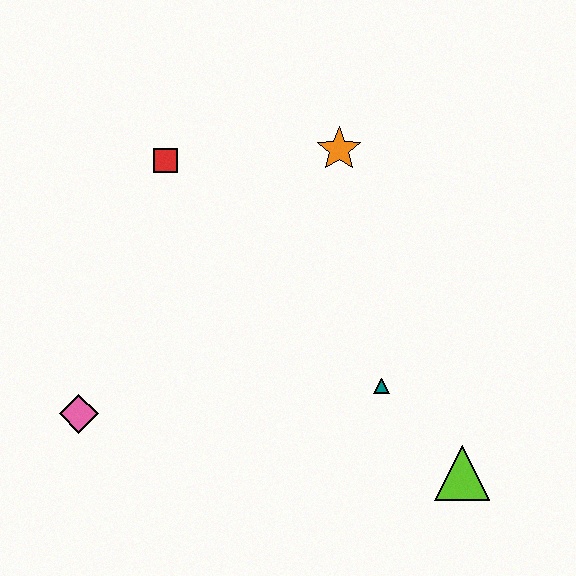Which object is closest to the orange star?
The red square is closest to the orange star.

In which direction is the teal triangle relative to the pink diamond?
The teal triangle is to the right of the pink diamond.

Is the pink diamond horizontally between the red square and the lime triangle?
No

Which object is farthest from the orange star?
The pink diamond is farthest from the orange star.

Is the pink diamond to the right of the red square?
No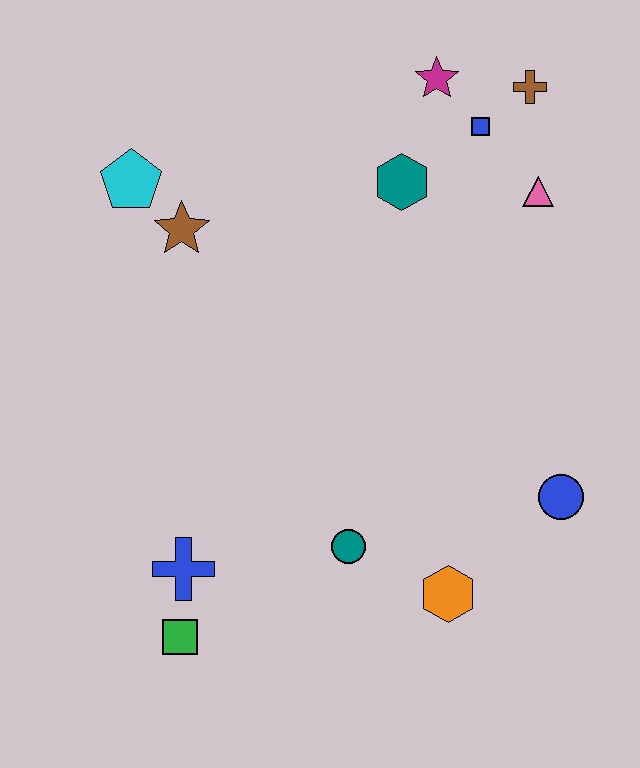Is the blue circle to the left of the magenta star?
No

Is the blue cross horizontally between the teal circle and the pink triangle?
No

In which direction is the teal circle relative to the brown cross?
The teal circle is below the brown cross.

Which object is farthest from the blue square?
The green square is farthest from the blue square.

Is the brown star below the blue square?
Yes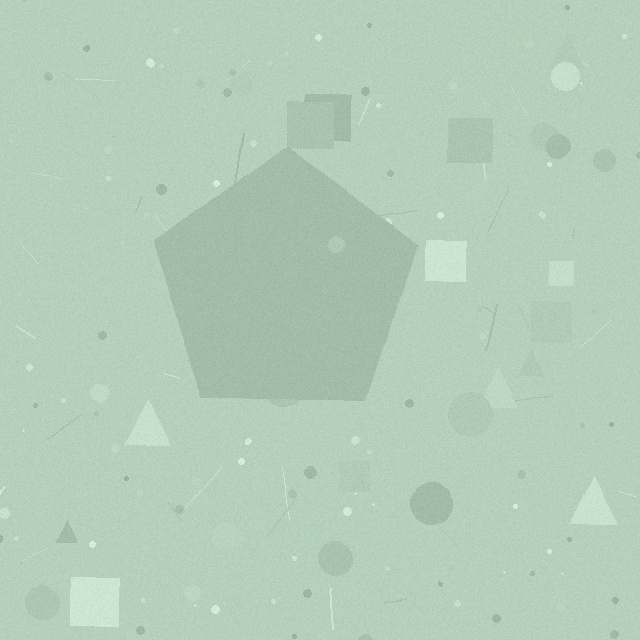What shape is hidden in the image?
A pentagon is hidden in the image.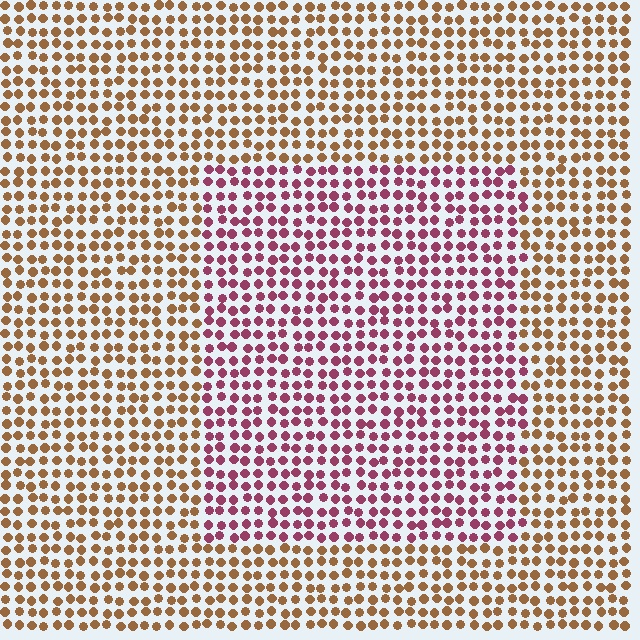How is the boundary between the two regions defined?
The boundary is defined purely by a slight shift in hue (about 55 degrees). Spacing, size, and orientation are identical on both sides.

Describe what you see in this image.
The image is filled with small brown elements in a uniform arrangement. A rectangle-shaped region is visible where the elements are tinted to a slightly different hue, forming a subtle color boundary.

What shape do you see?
I see a rectangle.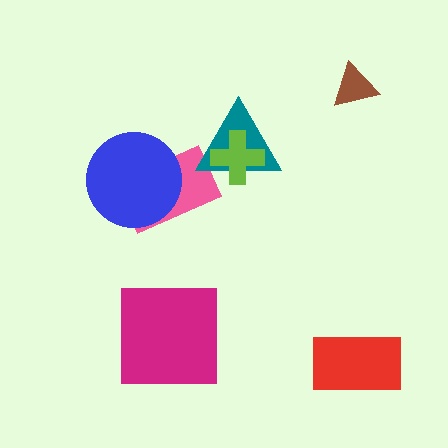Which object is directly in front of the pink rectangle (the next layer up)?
The teal triangle is directly in front of the pink rectangle.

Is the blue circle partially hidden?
No, no other shape covers it.